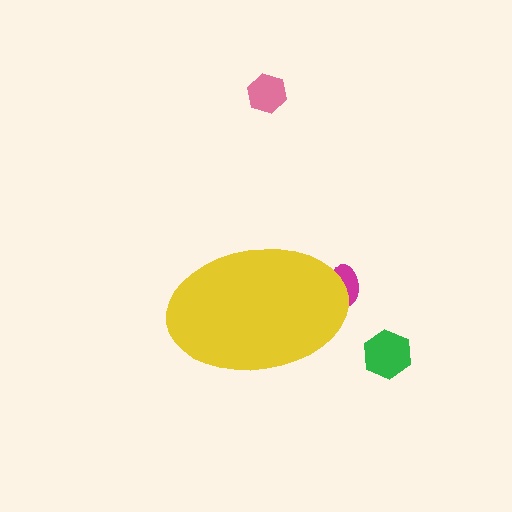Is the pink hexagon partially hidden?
No, the pink hexagon is fully visible.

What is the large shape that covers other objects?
A yellow ellipse.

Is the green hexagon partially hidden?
No, the green hexagon is fully visible.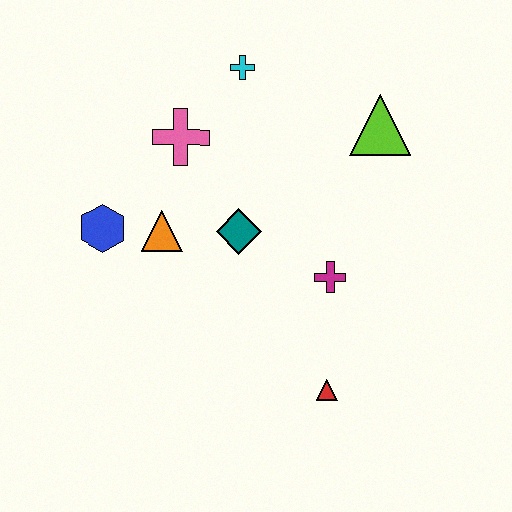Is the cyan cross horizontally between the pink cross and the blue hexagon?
No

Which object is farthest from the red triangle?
The cyan cross is farthest from the red triangle.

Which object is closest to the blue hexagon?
The orange triangle is closest to the blue hexagon.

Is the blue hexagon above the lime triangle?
No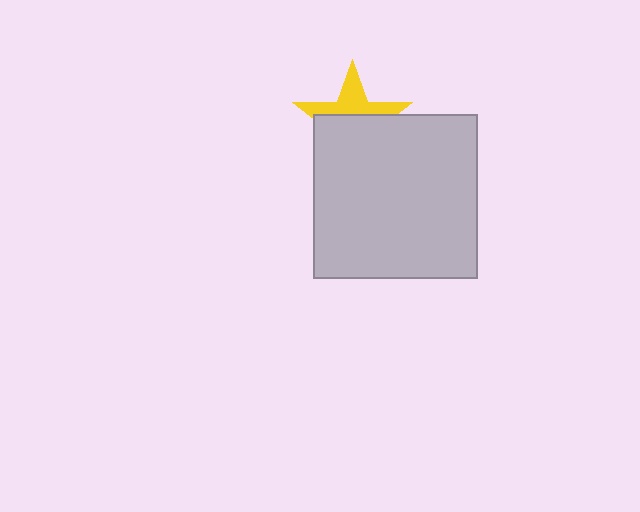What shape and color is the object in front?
The object in front is a light gray square.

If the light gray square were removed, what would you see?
You would see the complete yellow star.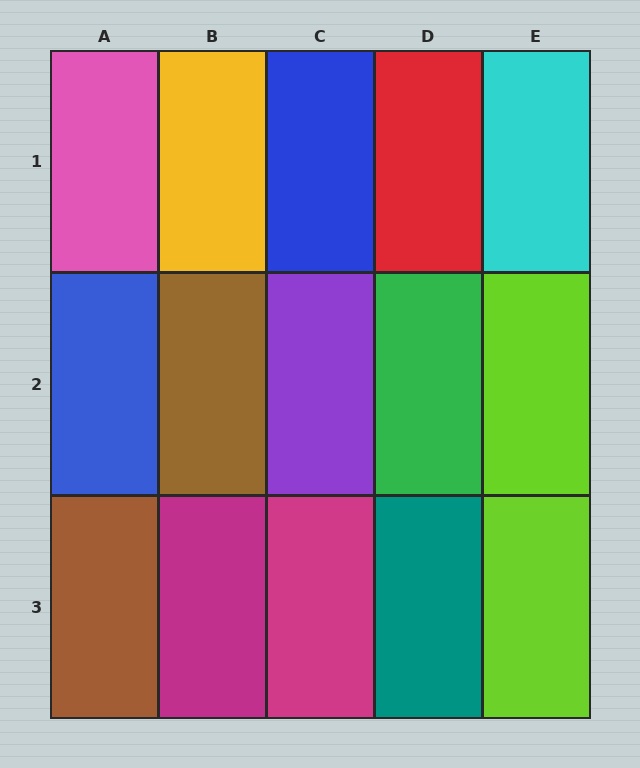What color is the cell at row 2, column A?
Blue.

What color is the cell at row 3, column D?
Teal.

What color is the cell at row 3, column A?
Brown.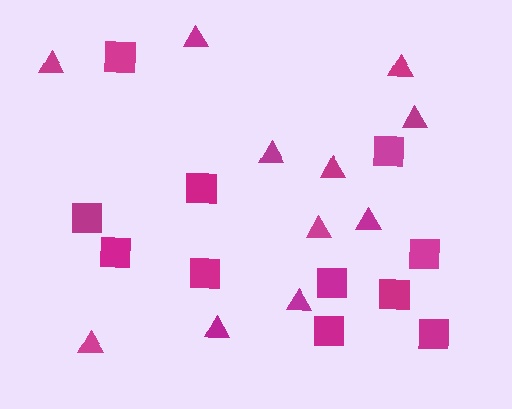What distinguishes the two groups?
There are 2 groups: one group of triangles (11) and one group of squares (11).